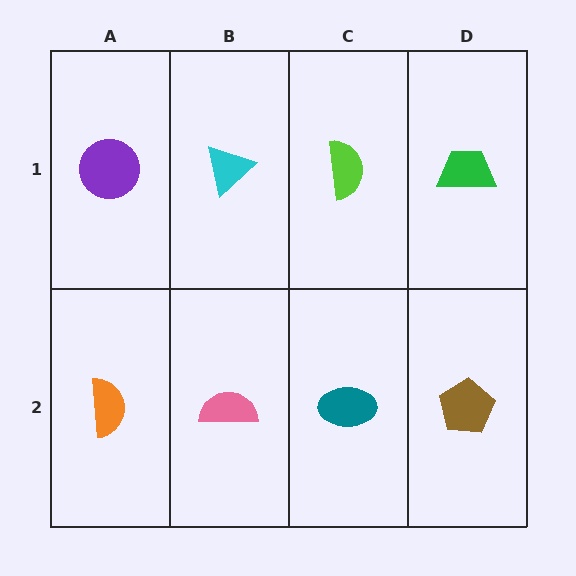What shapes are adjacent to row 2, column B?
A cyan triangle (row 1, column B), an orange semicircle (row 2, column A), a teal ellipse (row 2, column C).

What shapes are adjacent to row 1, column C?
A teal ellipse (row 2, column C), a cyan triangle (row 1, column B), a green trapezoid (row 1, column D).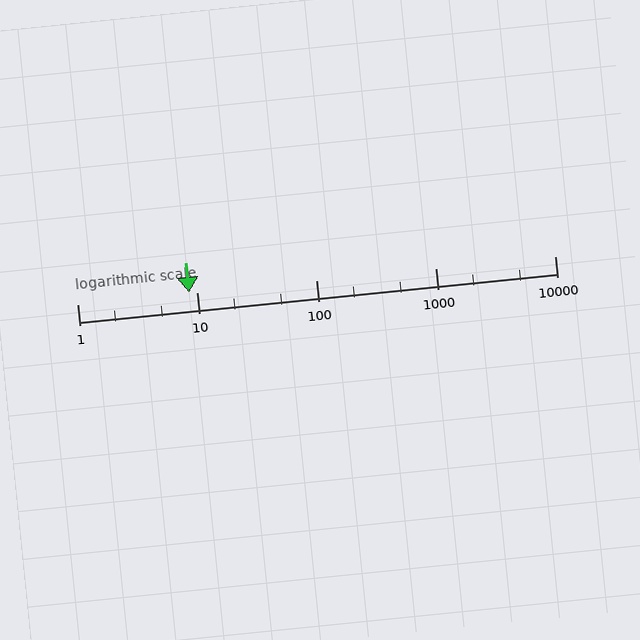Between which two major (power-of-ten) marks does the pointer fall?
The pointer is between 1 and 10.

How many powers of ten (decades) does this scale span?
The scale spans 4 decades, from 1 to 10000.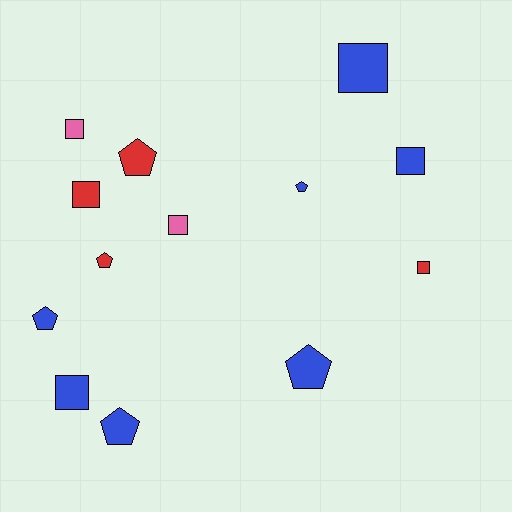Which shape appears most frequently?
Square, with 7 objects.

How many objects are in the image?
There are 13 objects.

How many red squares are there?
There are 2 red squares.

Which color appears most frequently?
Blue, with 7 objects.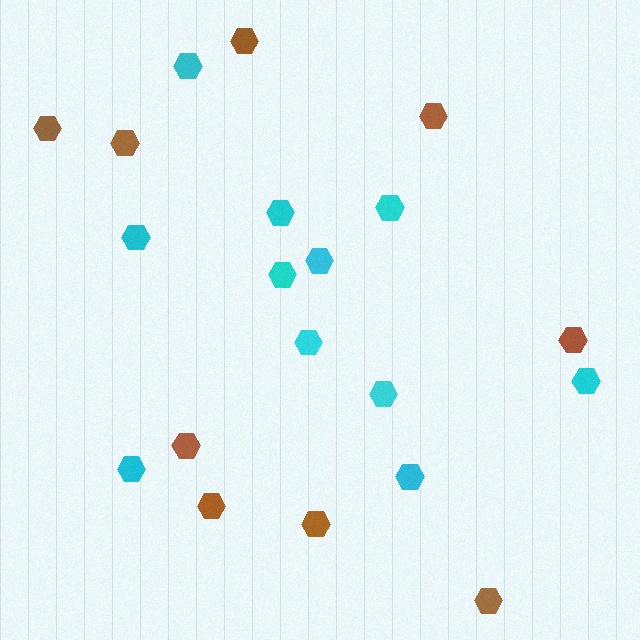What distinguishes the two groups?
There are 2 groups: one group of brown hexagons (9) and one group of cyan hexagons (11).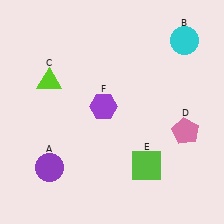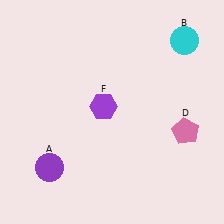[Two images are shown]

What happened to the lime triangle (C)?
The lime triangle (C) was removed in Image 2. It was in the top-left area of Image 1.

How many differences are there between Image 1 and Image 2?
There are 2 differences between the two images.